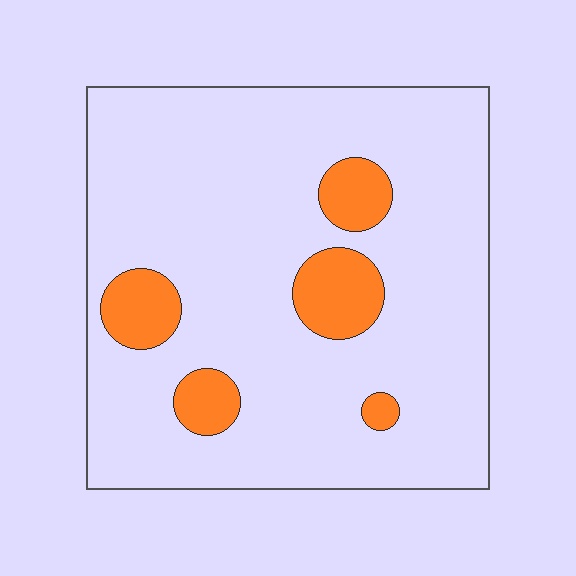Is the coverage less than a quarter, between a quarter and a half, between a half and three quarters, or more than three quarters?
Less than a quarter.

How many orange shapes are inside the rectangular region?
5.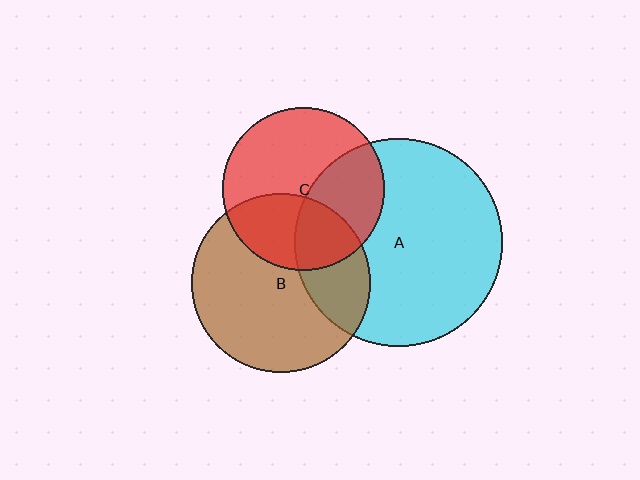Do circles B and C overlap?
Yes.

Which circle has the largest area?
Circle A (cyan).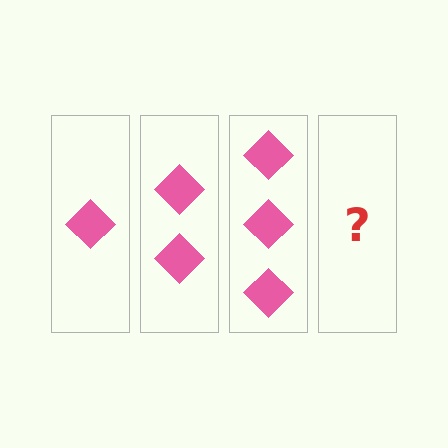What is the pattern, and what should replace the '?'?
The pattern is that each step adds one more diamond. The '?' should be 4 diamonds.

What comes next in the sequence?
The next element should be 4 diamonds.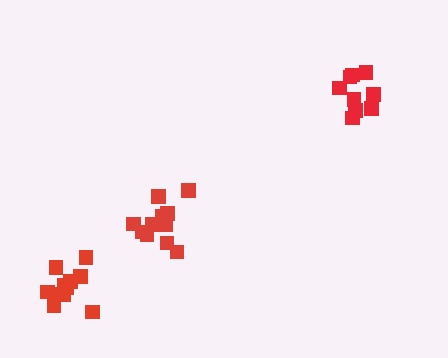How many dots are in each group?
Group 1: 12 dots, Group 2: 12 dots, Group 3: 9 dots (33 total).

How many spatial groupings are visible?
There are 3 spatial groupings.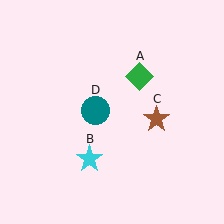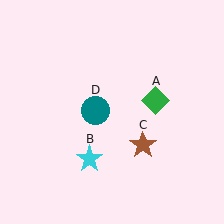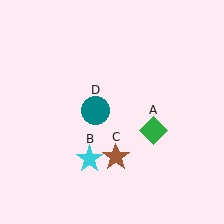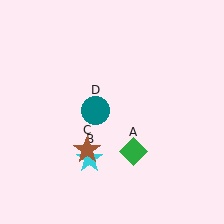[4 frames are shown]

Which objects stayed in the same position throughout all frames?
Cyan star (object B) and teal circle (object D) remained stationary.